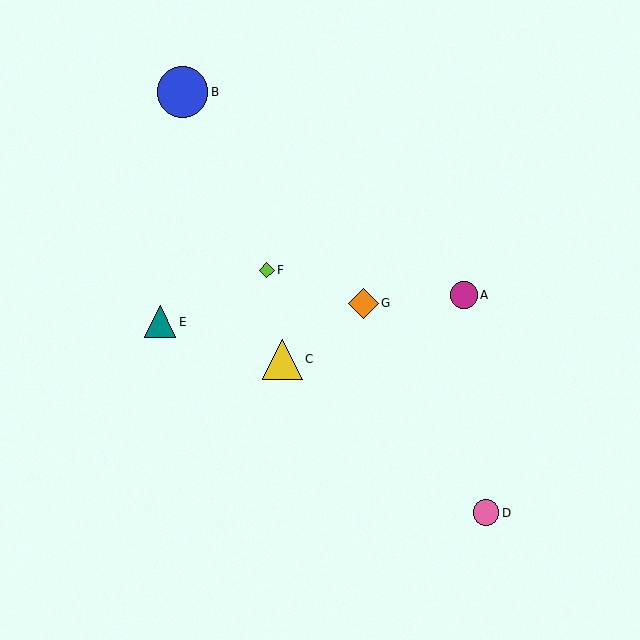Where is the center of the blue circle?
The center of the blue circle is at (183, 92).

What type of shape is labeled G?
Shape G is an orange diamond.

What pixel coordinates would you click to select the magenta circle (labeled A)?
Click at (464, 295) to select the magenta circle A.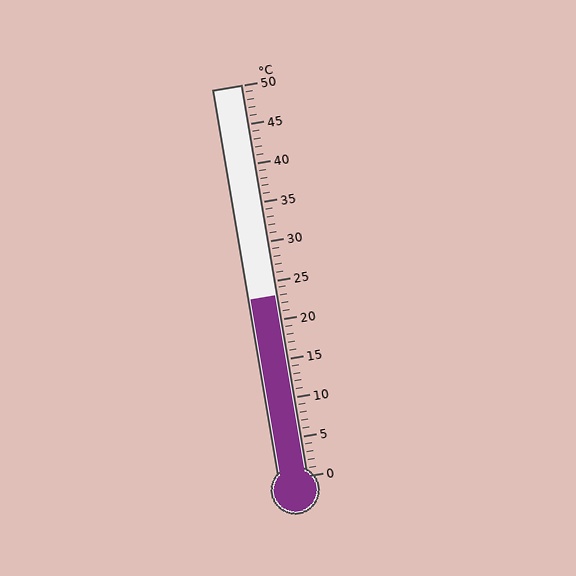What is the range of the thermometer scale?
The thermometer scale ranges from 0°C to 50°C.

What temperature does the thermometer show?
The thermometer shows approximately 23°C.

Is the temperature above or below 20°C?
The temperature is above 20°C.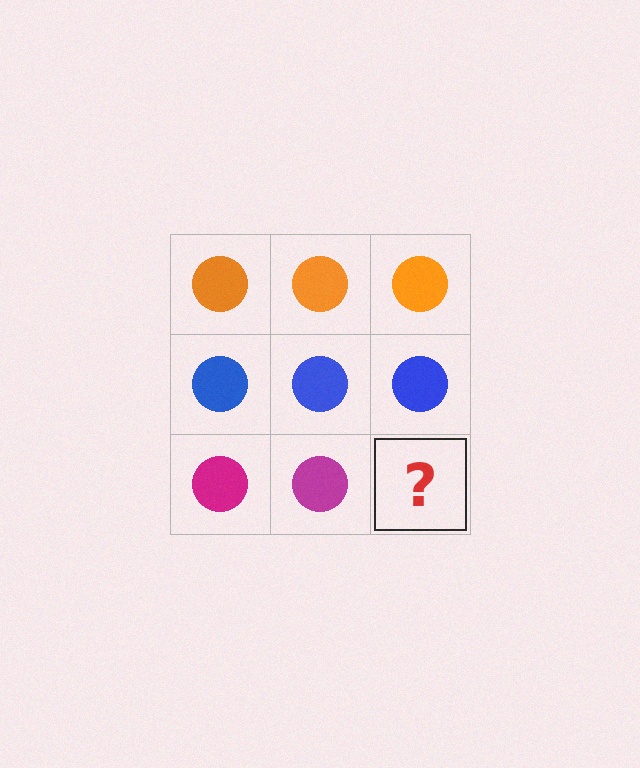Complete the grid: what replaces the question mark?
The question mark should be replaced with a magenta circle.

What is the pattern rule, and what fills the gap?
The rule is that each row has a consistent color. The gap should be filled with a magenta circle.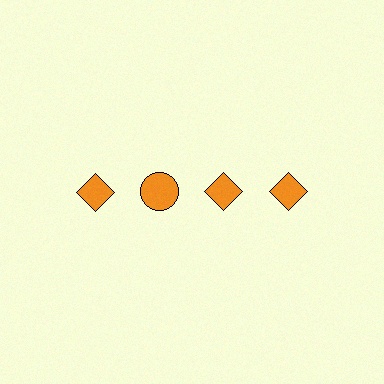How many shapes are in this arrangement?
There are 4 shapes arranged in a grid pattern.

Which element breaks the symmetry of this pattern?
The orange circle in the top row, second from left column breaks the symmetry. All other shapes are orange diamonds.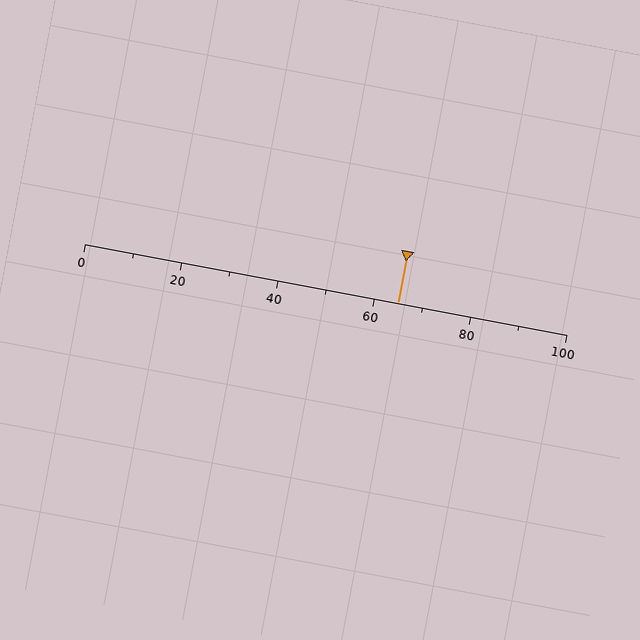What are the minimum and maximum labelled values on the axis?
The axis runs from 0 to 100.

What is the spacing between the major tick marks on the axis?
The major ticks are spaced 20 apart.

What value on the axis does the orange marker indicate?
The marker indicates approximately 65.